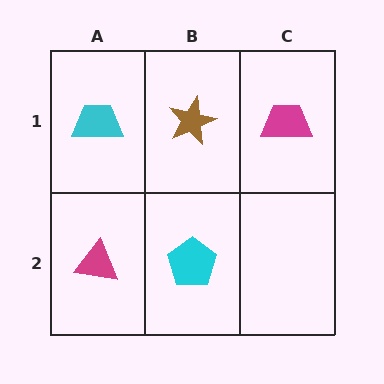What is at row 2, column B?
A cyan pentagon.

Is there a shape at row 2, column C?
No, that cell is empty.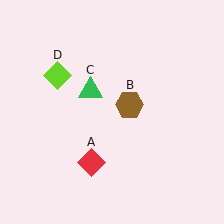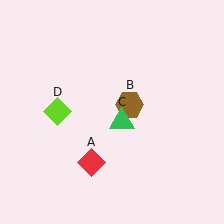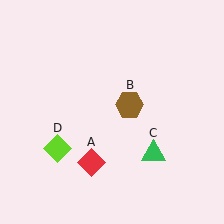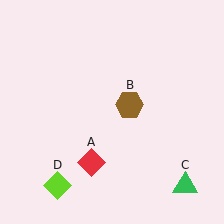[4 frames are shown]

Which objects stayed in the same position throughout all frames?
Red diamond (object A) and brown hexagon (object B) remained stationary.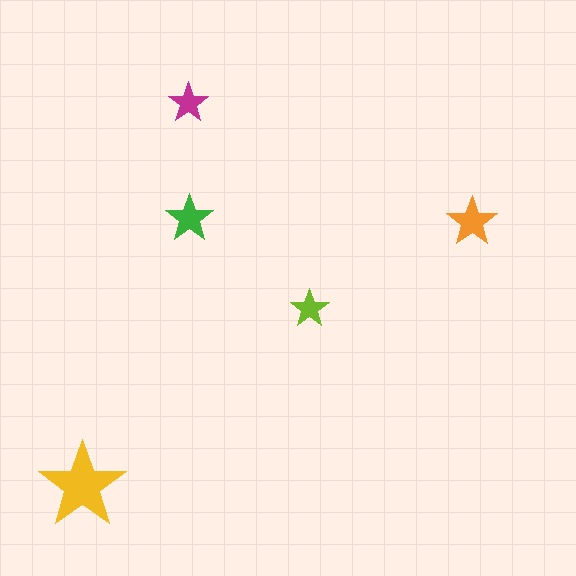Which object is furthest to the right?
The orange star is rightmost.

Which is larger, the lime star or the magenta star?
The magenta one.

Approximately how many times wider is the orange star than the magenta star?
About 1.5 times wider.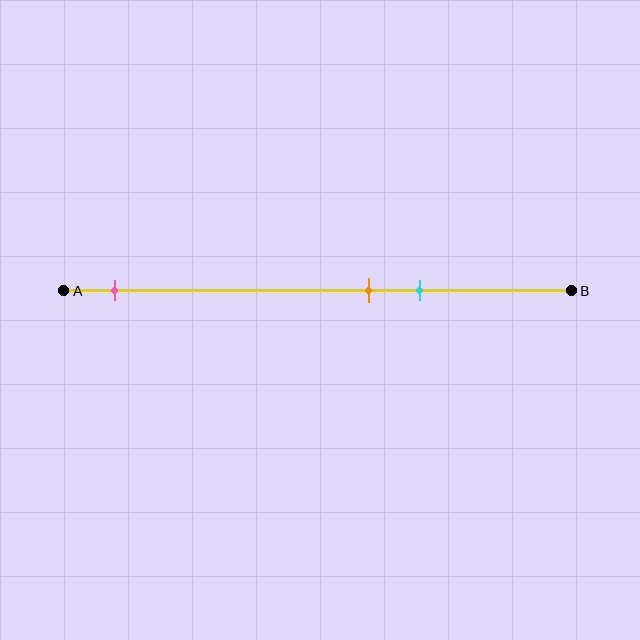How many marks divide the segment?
There are 3 marks dividing the segment.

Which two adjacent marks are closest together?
The orange and cyan marks are the closest adjacent pair.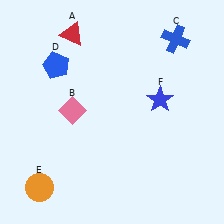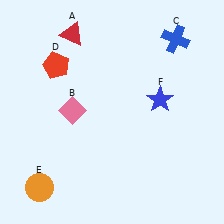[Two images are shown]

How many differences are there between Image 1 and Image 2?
There is 1 difference between the two images.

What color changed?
The pentagon (D) changed from blue in Image 1 to red in Image 2.